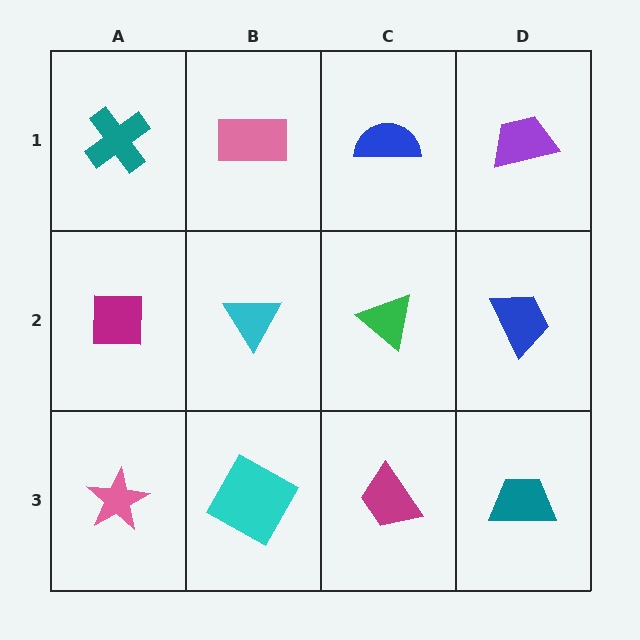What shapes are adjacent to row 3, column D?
A blue trapezoid (row 2, column D), a magenta trapezoid (row 3, column C).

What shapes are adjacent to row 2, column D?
A purple trapezoid (row 1, column D), a teal trapezoid (row 3, column D), a green triangle (row 2, column C).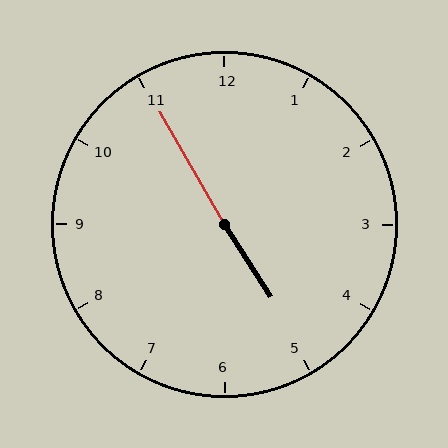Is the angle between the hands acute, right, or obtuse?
It is obtuse.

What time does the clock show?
4:55.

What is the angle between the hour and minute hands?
Approximately 178 degrees.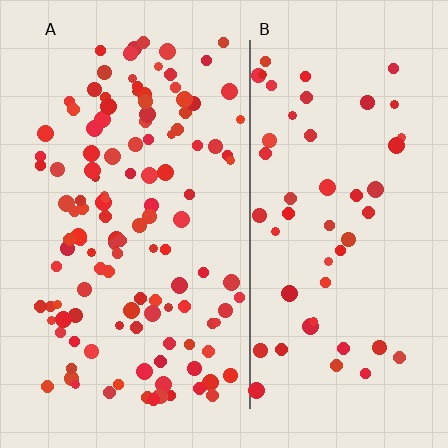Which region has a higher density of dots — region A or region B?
A (the left).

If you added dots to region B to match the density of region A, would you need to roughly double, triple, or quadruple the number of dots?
Approximately double.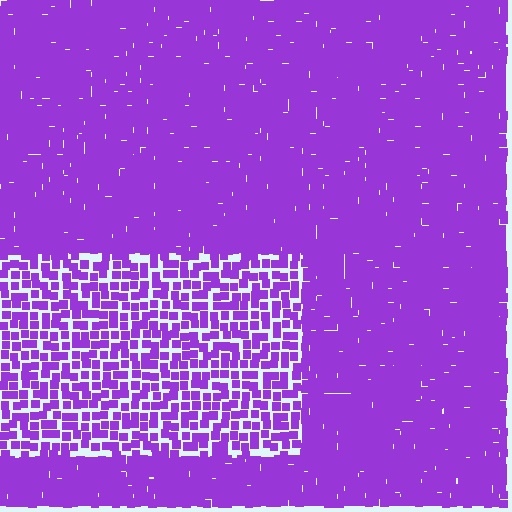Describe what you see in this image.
The image contains small purple elements arranged at two different densities. A rectangle-shaped region is visible where the elements are less densely packed than the surrounding area.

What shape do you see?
I see a rectangle.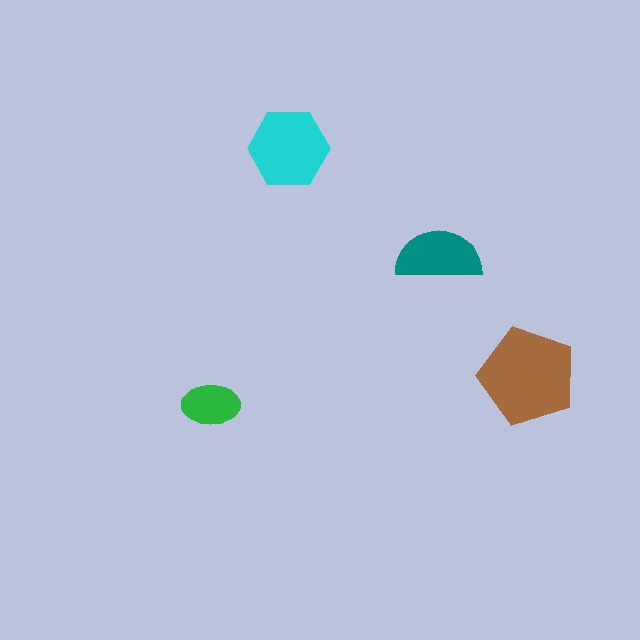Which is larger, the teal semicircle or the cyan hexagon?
The cyan hexagon.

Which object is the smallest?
The green ellipse.